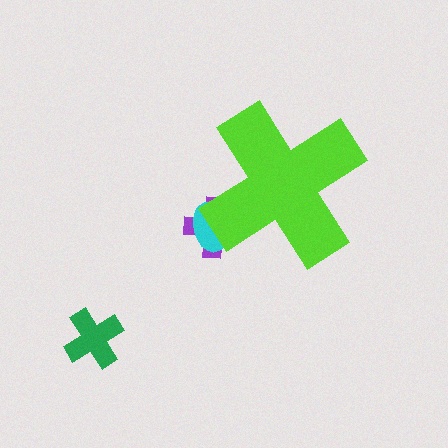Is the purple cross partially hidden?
Yes, the purple cross is partially hidden behind the lime cross.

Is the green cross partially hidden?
No, the green cross is fully visible.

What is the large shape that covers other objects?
A lime cross.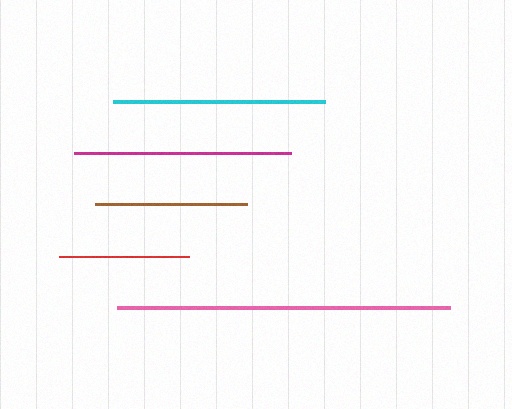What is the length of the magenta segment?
The magenta segment is approximately 217 pixels long.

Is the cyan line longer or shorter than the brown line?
The cyan line is longer than the brown line.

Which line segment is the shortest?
The red line is the shortest at approximately 129 pixels.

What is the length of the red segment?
The red segment is approximately 129 pixels long.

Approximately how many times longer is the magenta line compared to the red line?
The magenta line is approximately 1.7 times the length of the red line.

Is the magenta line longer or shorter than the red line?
The magenta line is longer than the red line.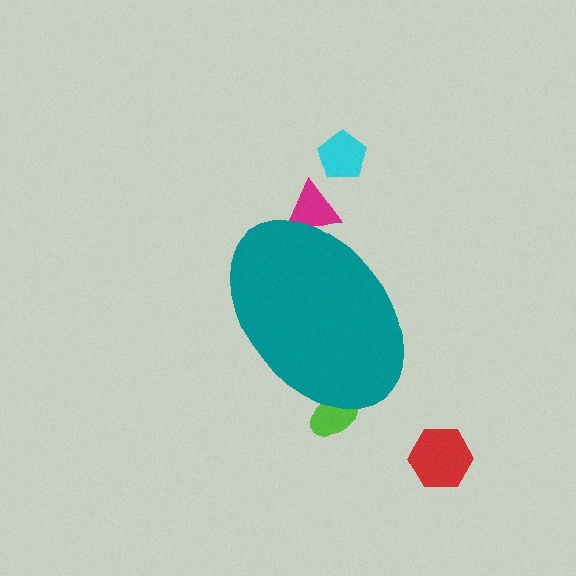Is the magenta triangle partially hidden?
Yes, the magenta triangle is partially hidden behind the teal ellipse.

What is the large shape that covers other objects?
A teal ellipse.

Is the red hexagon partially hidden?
No, the red hexagon is fully visible.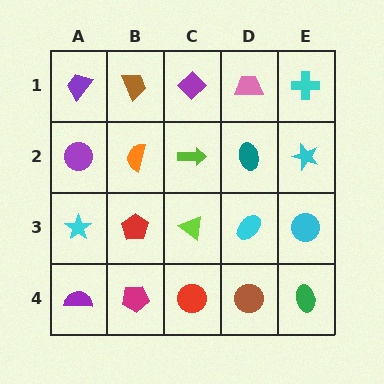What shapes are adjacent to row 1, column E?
A cyan star (row 2, column E), a pink trapezoid (row 1, column D).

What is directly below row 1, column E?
A cyan star.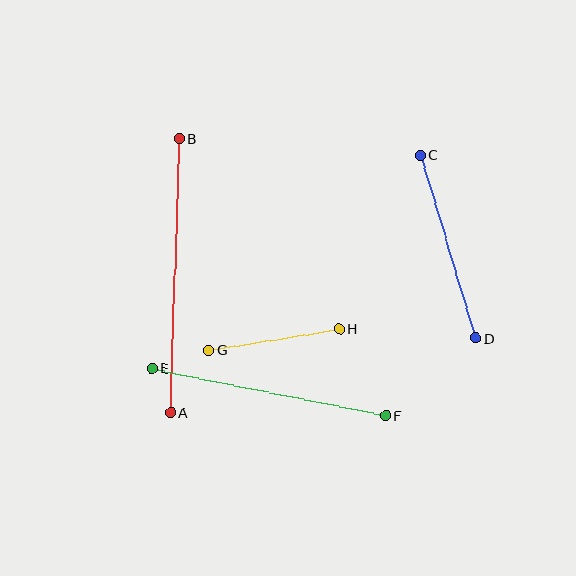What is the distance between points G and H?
The distance is approximately 132 pixels.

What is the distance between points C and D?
The distance is approximately 191 pixels.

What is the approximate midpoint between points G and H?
The midpoint is at approximately (274, 340) pixels.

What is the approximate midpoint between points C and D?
The midpoint is at approximately (448, 247) pixels.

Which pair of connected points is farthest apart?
Points A and B are farthest apart.